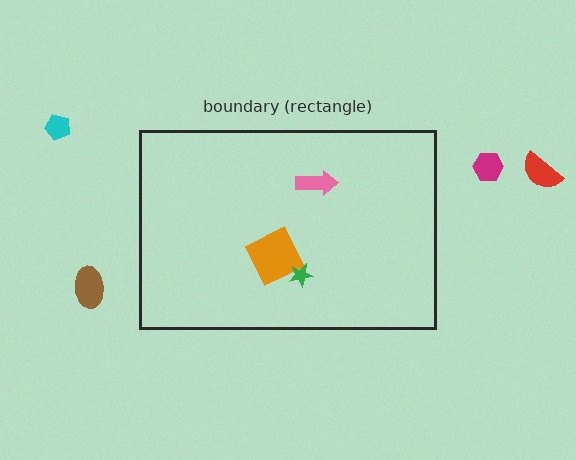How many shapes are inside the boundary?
3 inside, 4 outside.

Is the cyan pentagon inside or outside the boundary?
Outside.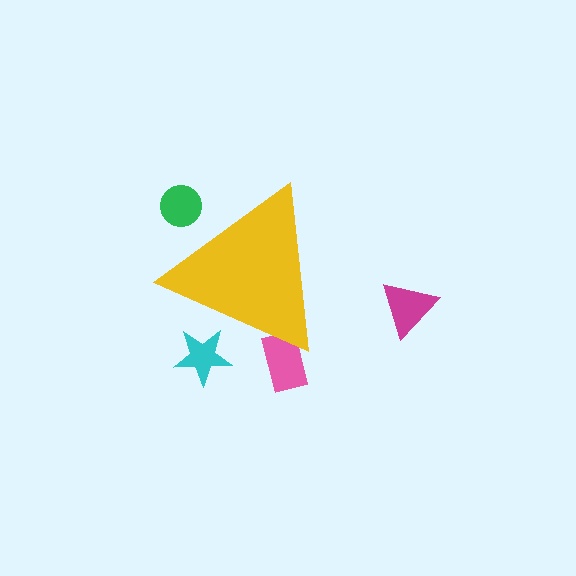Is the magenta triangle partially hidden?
No, the magenta triangle is fully visible.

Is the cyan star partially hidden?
Yes, the cyan star is partially hidden behind the yellow triangle.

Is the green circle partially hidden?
Yes, the green circle is partially hidden behind the yellow triangle.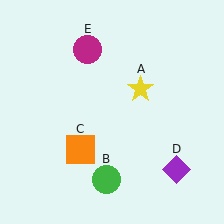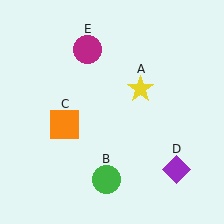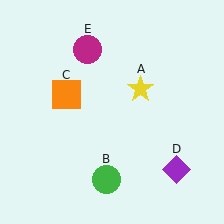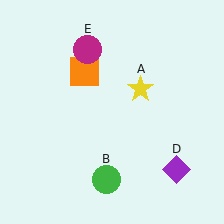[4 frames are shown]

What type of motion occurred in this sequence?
The orange square (object C) rotated clockwise around the center of the scene.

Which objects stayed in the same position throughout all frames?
Yellow star (object A) and green circle (object B) and purple diamond (object D) and magenta circle (object E) remained stationary.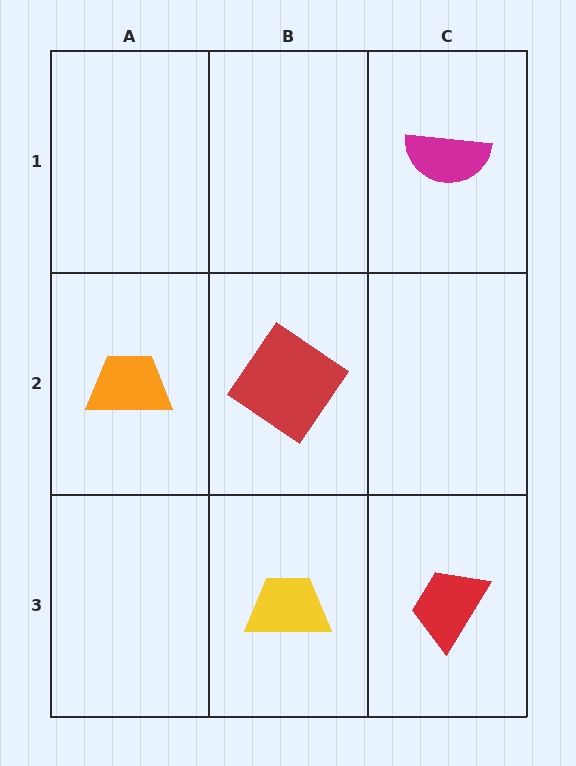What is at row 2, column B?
A red diamond.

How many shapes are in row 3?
2 shapes.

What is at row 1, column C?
A magenta semicircle.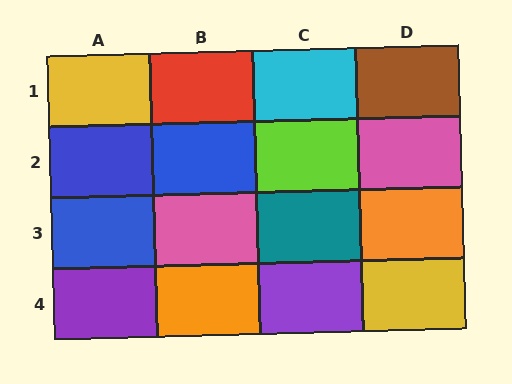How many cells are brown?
1 cell is brown.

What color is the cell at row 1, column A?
Yellow.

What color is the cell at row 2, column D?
Pink.